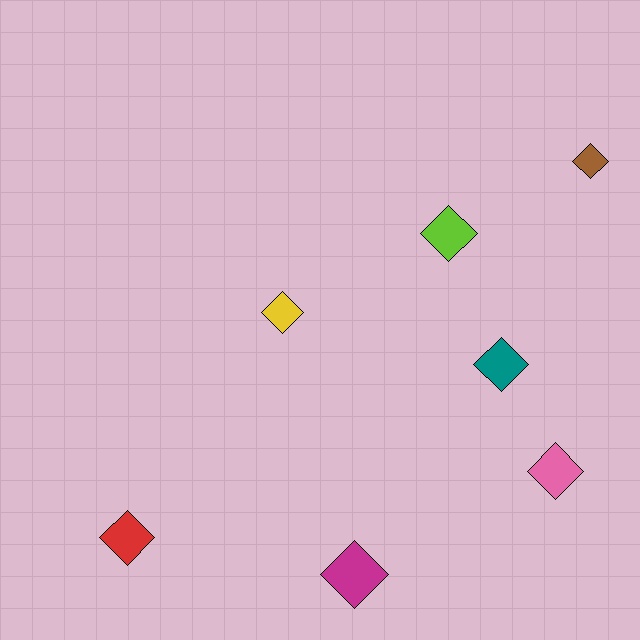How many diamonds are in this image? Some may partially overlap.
There are 7 diamonds.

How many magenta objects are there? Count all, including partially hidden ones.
There is 1 magenta object.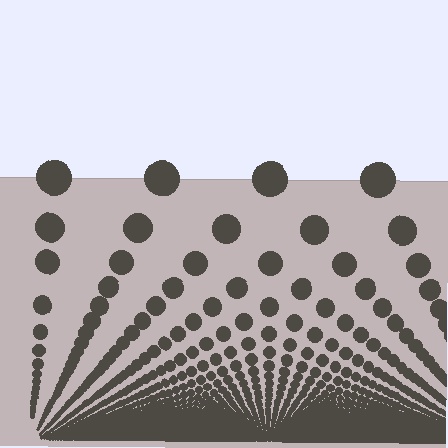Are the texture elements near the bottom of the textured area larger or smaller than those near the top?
Smaller. The gradient is inverted — elements near the bottom are smaller and denser.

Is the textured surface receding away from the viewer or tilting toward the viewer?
The surface appears to tilt toward the viewer. Texture elements get larger and sparser toward the top.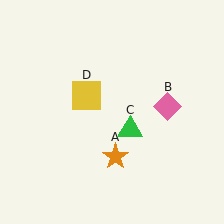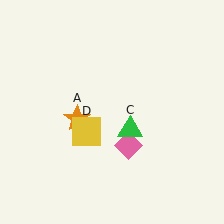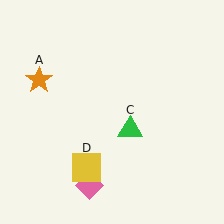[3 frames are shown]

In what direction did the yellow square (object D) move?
The yellow square (object D) moved down.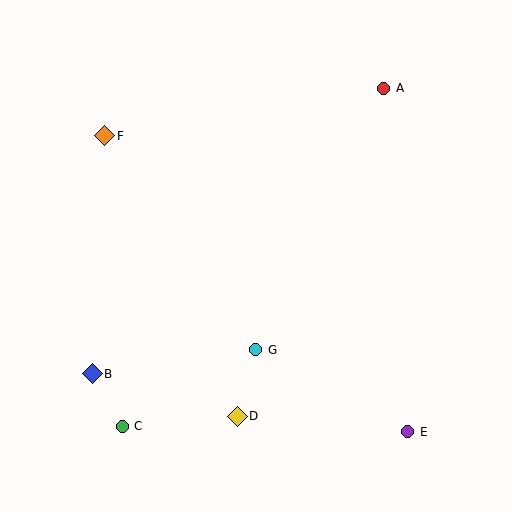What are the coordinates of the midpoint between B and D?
The midpoint between B and D is at (165, 395).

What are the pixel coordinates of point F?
Point F is at (105, 136).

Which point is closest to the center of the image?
Point G at (256, 350) is closest to the center.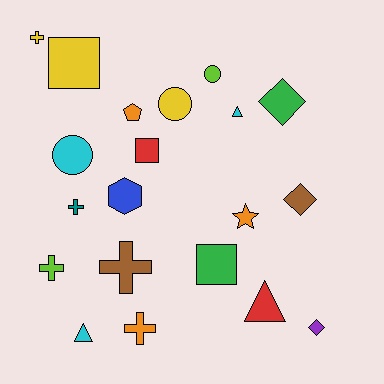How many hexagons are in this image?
There is 1 hexagon.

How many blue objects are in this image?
There is 1 blue object.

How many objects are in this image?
There are 20 objects.